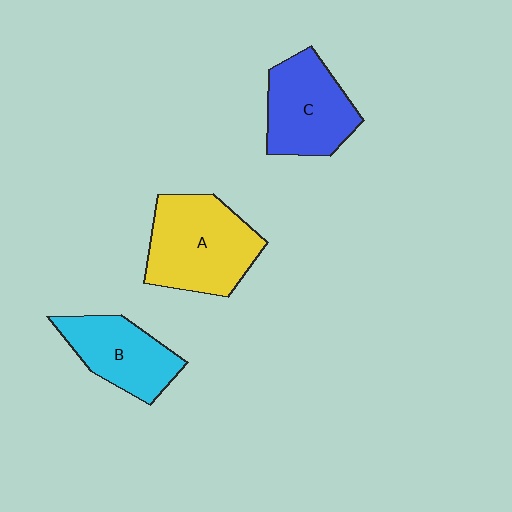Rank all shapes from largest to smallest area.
From largest to smallest: A (yellow), C (blue), B (cyan).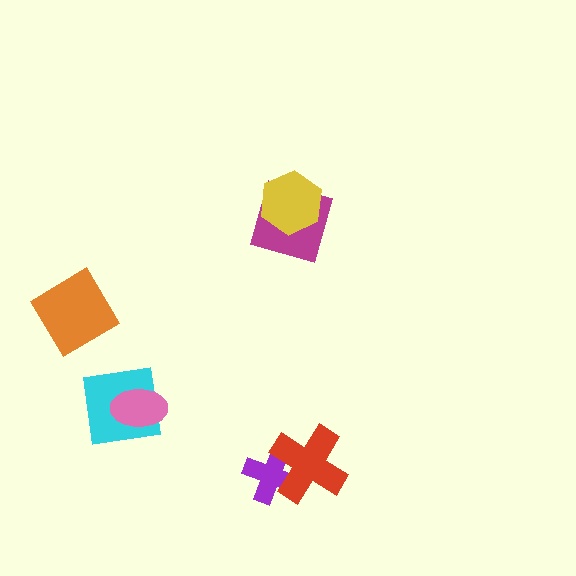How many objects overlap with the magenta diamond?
1 object overlaps with the magenta diamond.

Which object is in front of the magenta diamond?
The yellow hexagon is in front of the magenta diamond.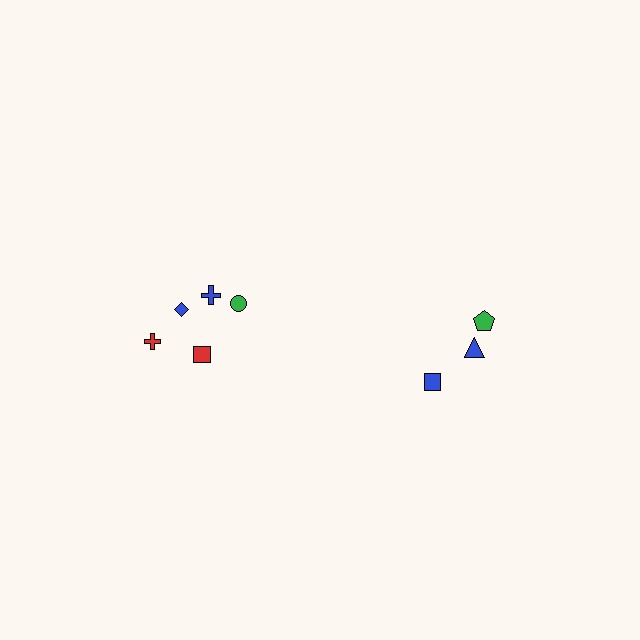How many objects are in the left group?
There are 5 objects.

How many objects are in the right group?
There are 3 objects.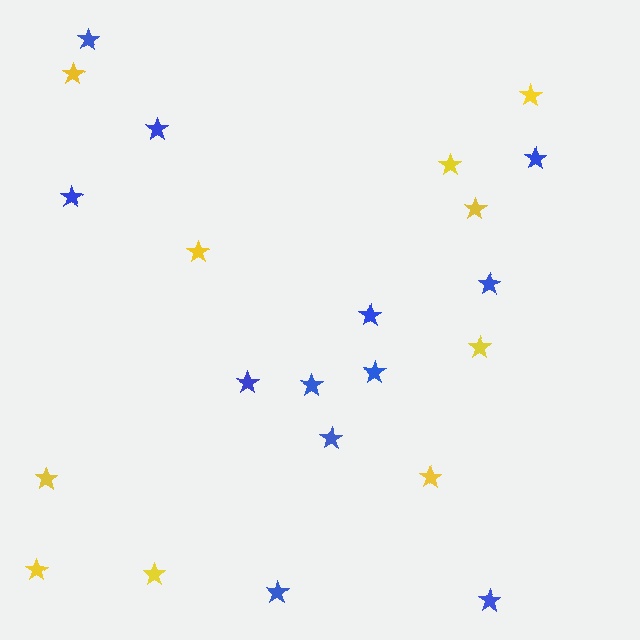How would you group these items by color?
There are 2 groups: one group of yellow stars (10) and one group of blue stars (12).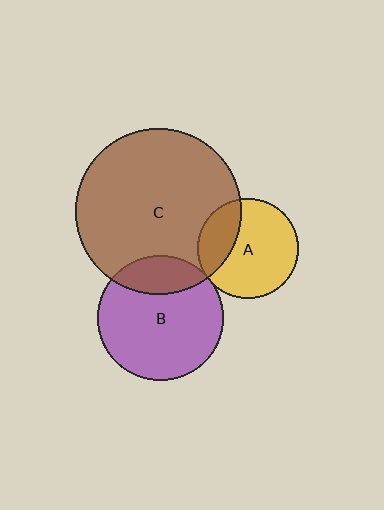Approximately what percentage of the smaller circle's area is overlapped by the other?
Approximately 5%.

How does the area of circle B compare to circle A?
Approximately 1.6 times.